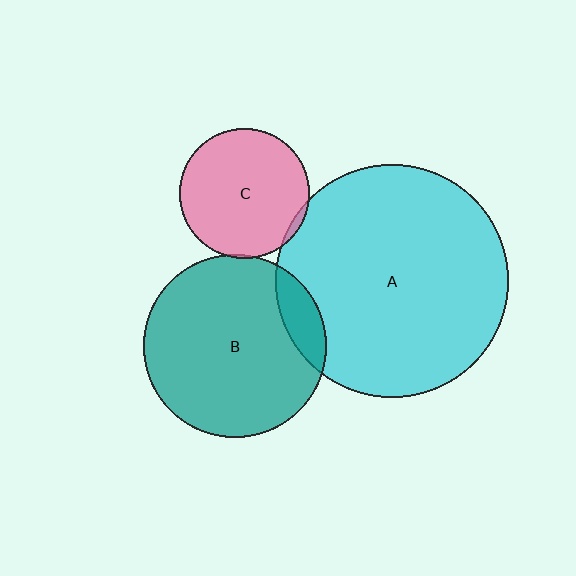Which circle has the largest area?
Circle A (cyan).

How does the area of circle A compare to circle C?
Approximately 3.2 times.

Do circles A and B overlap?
Yes.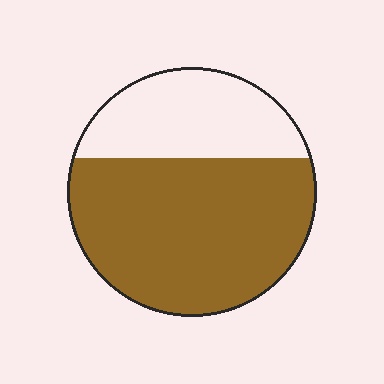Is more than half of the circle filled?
Yes.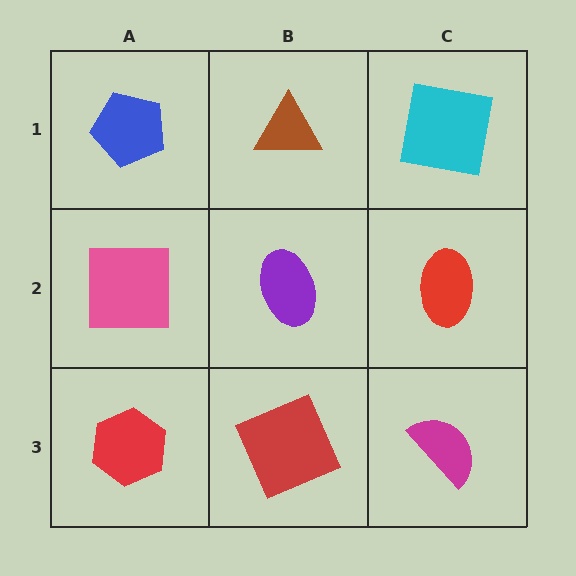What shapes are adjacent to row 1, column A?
A pink square (row 2, column A), a brown triangle (row 1, column B).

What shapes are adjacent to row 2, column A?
A blue pentagon (row 1, column A), a red hexagon (row 3, column A), a purple ellipse (row 2, column B).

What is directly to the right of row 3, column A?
A red square.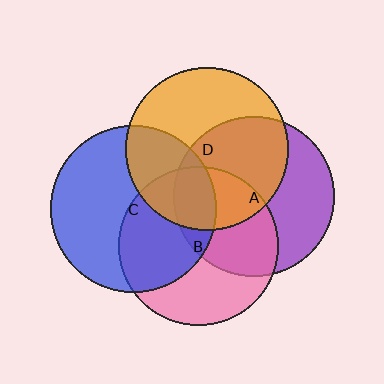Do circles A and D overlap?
Yes.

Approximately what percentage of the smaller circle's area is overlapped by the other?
Approximately 50%.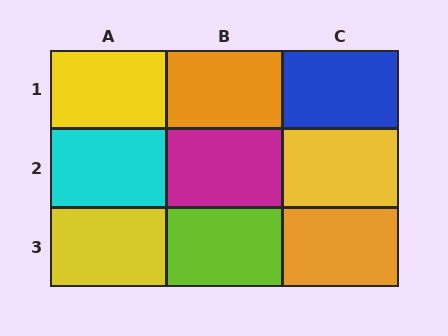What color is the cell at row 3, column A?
Yellow.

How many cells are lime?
1 cell is lime.